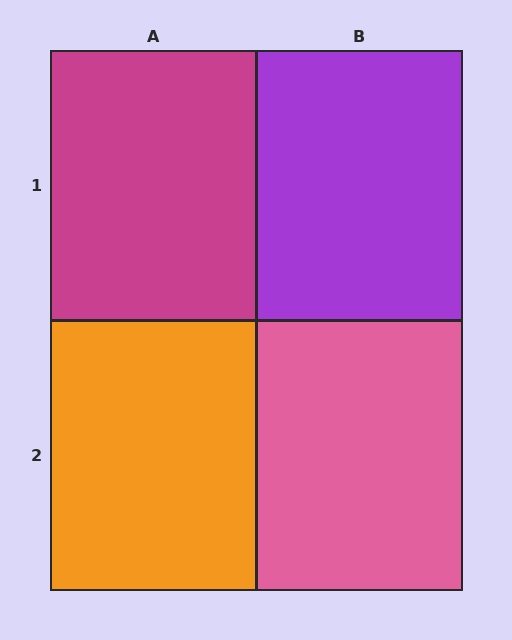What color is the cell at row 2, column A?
Orange.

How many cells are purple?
1 cell is purple.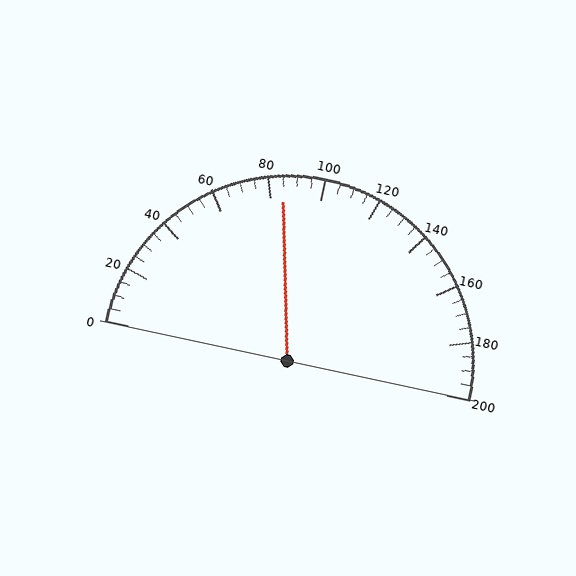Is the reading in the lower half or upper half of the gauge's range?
The reading is in the lower half of the range (0 to 200).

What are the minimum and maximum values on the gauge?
The gauge ranges from 0 to 200.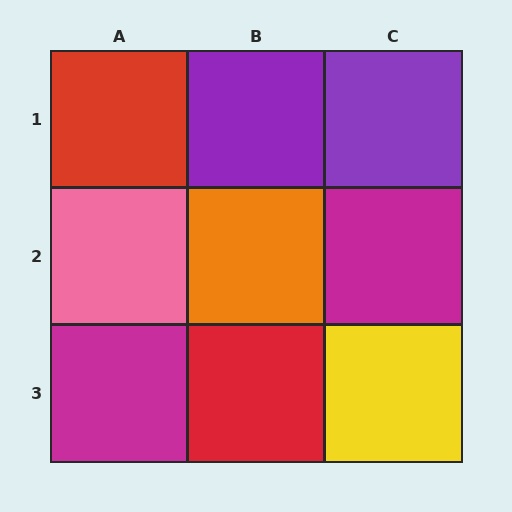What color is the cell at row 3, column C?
Yellow.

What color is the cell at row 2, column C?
Magenta.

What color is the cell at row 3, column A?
Magenta.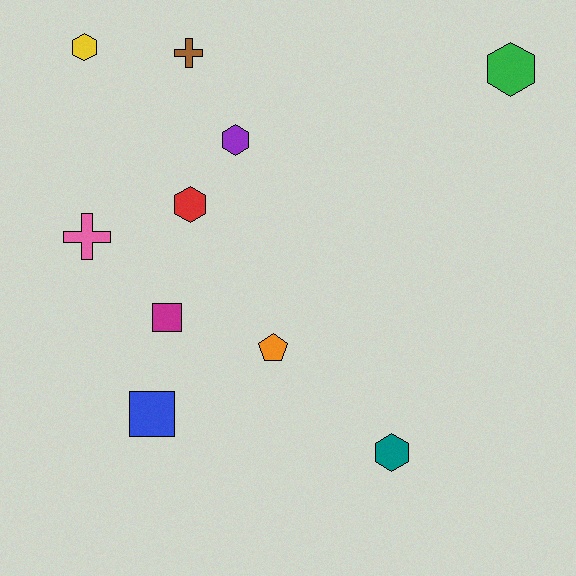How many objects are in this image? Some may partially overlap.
There are 10 objects.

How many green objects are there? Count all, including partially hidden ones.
There is 1 green object.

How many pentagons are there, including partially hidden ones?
There is 1 pentagon.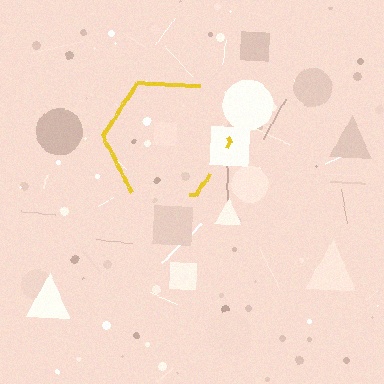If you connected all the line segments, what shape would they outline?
They would outline a hexagon.